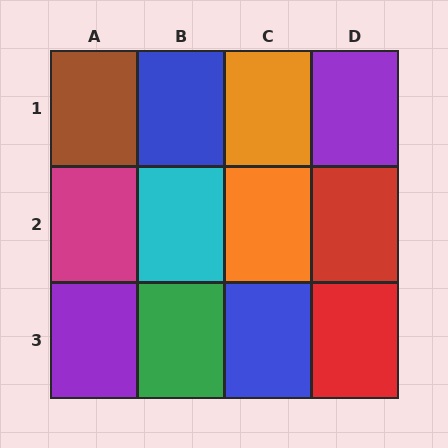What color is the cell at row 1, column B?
Blue.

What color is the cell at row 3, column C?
Blue.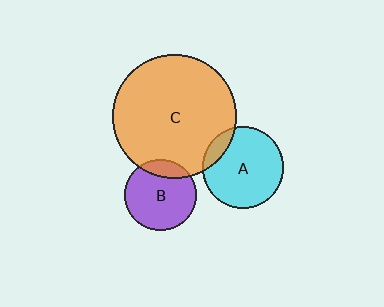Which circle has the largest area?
Circle C (orange).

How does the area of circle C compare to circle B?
Approximately 3.0 times.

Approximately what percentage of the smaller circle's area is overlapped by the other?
Approximately 15%.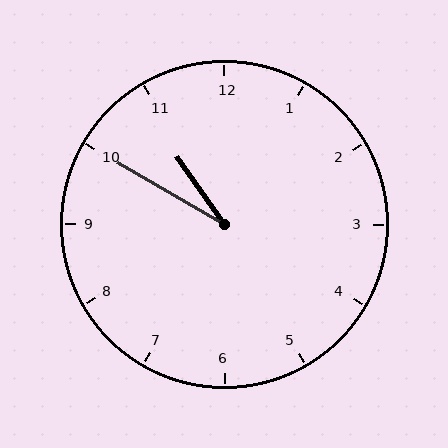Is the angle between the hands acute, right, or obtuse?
It is acute.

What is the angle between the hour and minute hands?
Approximately 25 degrees.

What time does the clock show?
10:50.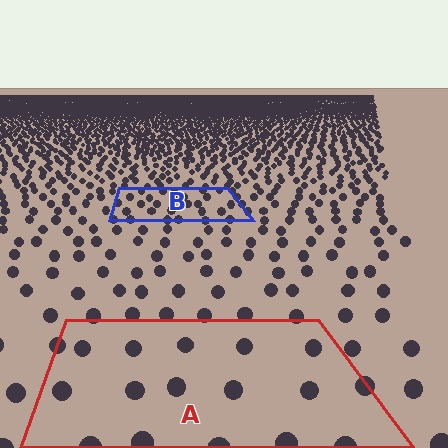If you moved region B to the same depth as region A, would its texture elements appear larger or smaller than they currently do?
They would appear larger. At a closer depth, the same texture elements are projected at a bigger on-screen size.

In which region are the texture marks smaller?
The texture marks are smaller in region B, because it is farther away.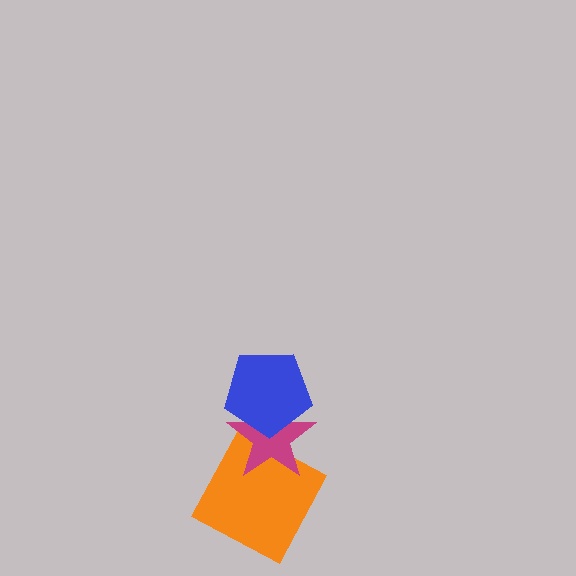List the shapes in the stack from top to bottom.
From top to bottom: the blue pentagon, the magenta star, the orange square.